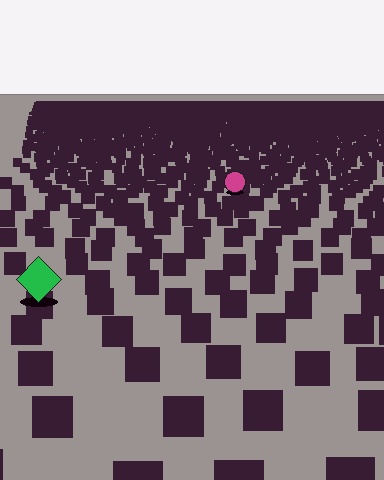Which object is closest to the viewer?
The green diamond is closest. The texture marks near it are larger and more spread out.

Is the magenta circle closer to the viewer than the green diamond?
No. The green diamond is closer — you can tell from the texture gradient: the ground texture is coarser near it.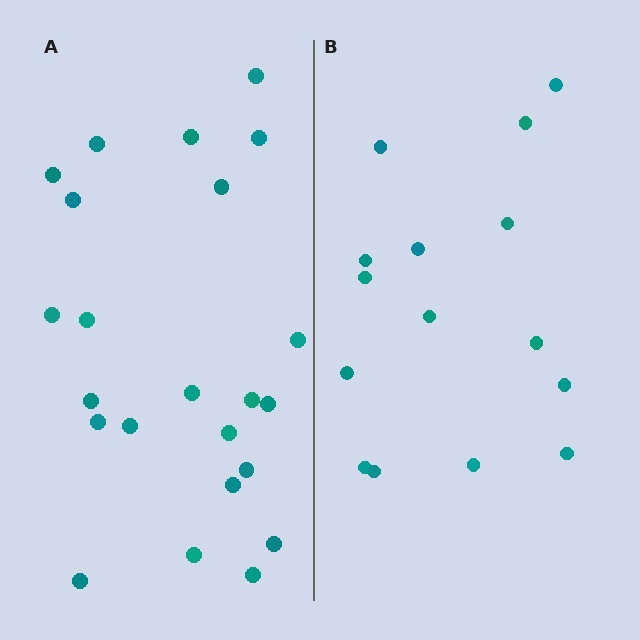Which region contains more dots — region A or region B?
Region A (the left region) has more dots.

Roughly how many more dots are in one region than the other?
Region A has roughly 8 or so more dots than region B.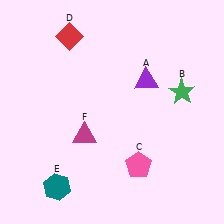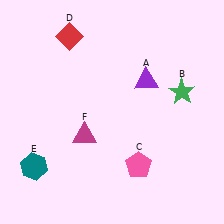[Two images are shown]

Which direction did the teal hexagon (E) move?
The teal hexagon (E) moved left.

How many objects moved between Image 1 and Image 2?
1 object moved between the two images.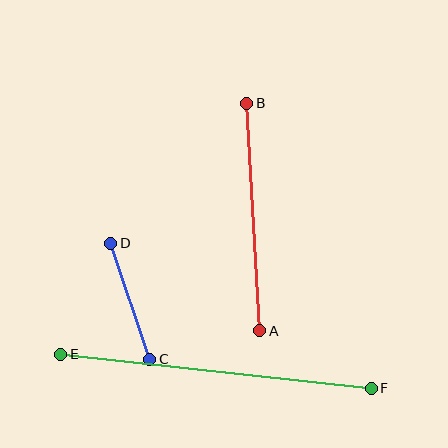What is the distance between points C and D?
The distance is approximately 123 pixels.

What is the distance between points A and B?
The distance is approximately 228 pixels.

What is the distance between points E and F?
The distance is approximately 312 pixels.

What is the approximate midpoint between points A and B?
The midpoint is at approximately (253, 217) pixels.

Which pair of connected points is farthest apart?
Points E and F are farthest apart.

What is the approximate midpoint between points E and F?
The midpoint is at approximately (216, 371) pixels.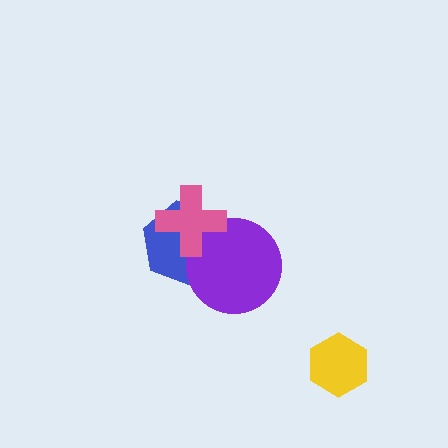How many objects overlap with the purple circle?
2 objects overlap with the purple circle.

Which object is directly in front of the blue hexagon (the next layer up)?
The purple circle is directly in front of the blue hexagon.